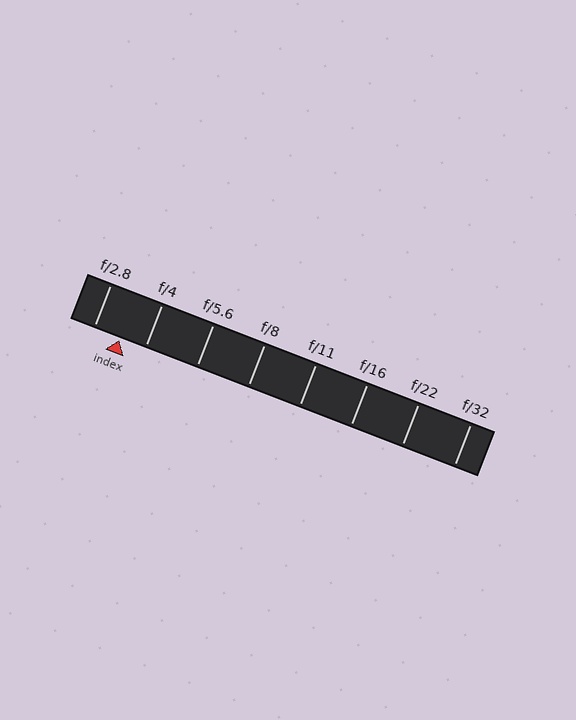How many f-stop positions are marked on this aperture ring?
There are 8 f-stop positions marked.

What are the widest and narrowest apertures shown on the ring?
The widest aperture shown is f/2.8 and the narrowest is f/32.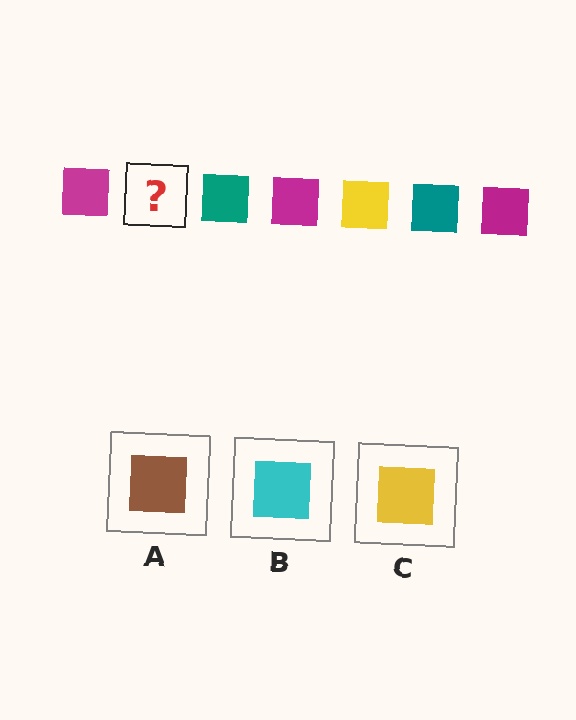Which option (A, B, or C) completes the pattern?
C.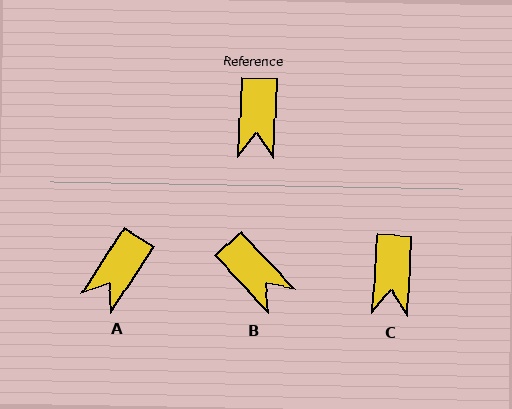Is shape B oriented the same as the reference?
No, it is off by about 46 degrees.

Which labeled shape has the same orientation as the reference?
C.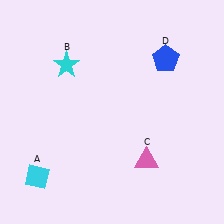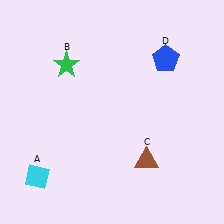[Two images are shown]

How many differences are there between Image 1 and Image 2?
There are 2 differences between the two images.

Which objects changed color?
B changed from cyan to green. C changed from pink to brown.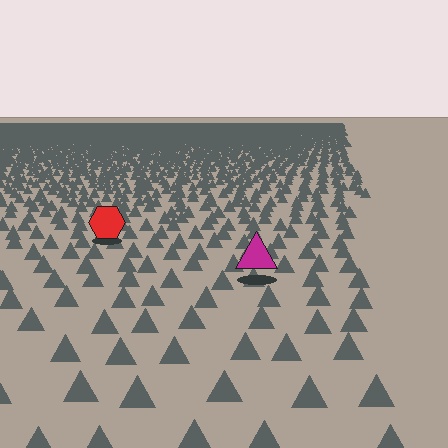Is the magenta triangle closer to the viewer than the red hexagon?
Yes. The magenta triangle is closer — you can tell from the texture gradient: the ground texture is coarser near it.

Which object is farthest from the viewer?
The red hexagon is farthest from the viewer. It appears smaller and the ground texture around it is denser.